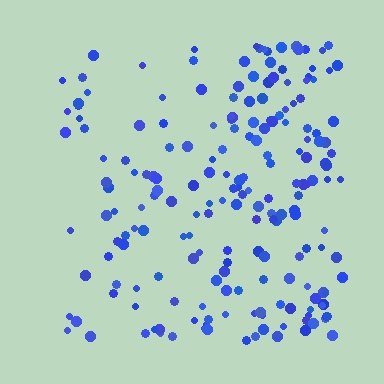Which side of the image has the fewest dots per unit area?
The left.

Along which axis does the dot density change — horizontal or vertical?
Horizontal.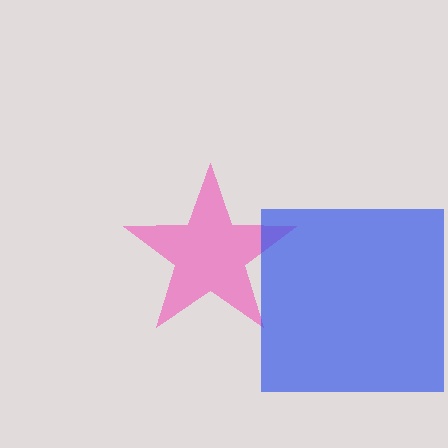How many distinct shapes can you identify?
There are 2 distinct shapes: a pink star, a blue square.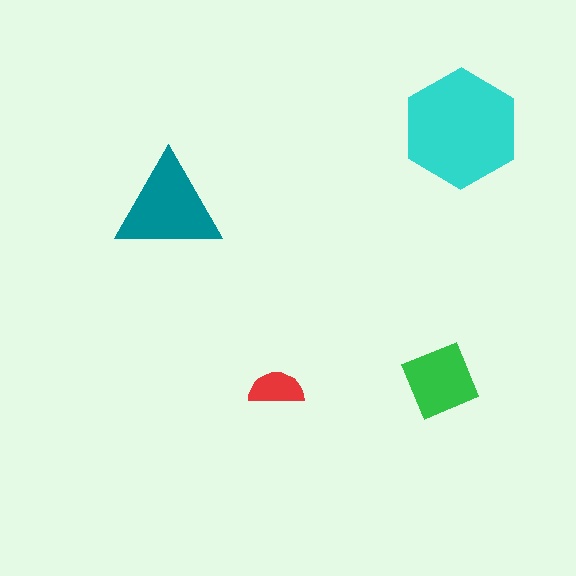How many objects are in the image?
There are 4 objects in the image.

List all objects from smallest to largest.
The red semicircle, the green diamond, the teal triangle, the cyan hexagon.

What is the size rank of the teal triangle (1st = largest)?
2nd.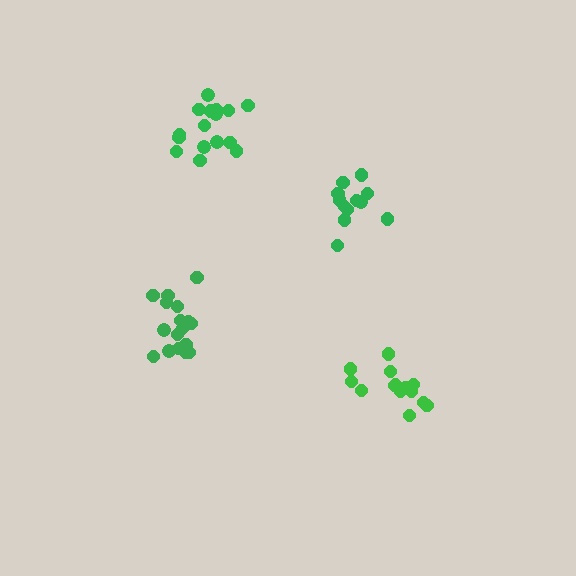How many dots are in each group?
Group 1: 17 dots, Group 2: 16 dots, Group 3: 12 dots, Group 4: 14 dots (59 total).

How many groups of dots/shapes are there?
There are 4 groups.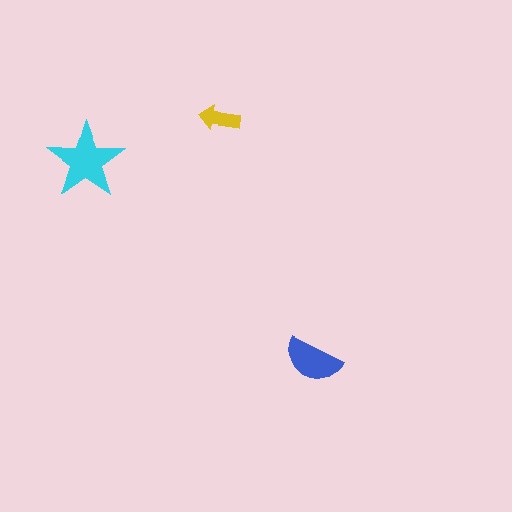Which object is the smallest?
The yellow arrow.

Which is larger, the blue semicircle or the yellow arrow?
The blue semicircle.